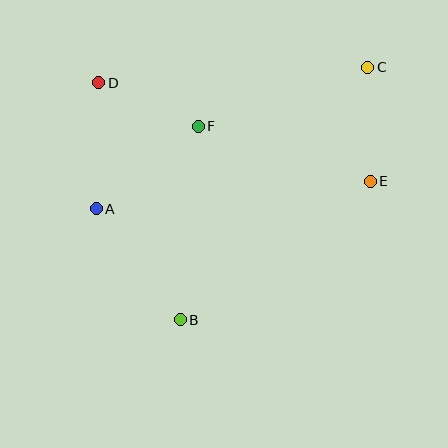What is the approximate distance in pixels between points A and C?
The distance between A and C is approximately 306 pixels.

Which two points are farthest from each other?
Points B and C are farthest from each other.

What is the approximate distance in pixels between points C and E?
The distance between C and E is approximately 114 pixels.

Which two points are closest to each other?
Points D and F are closest to each other.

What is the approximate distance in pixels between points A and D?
The distance between A and D is approximately 126 pixels.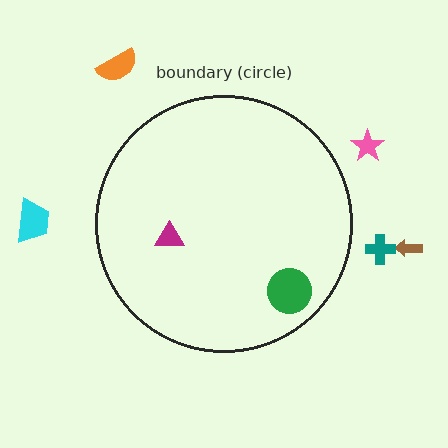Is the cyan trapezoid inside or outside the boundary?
Outside.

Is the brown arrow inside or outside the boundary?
Outside.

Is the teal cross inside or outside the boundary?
Outside.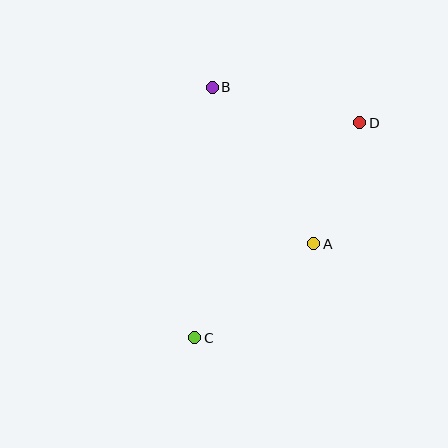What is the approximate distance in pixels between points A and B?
The distance between A and B is approximately 187 pixels.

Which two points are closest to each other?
Points A and D are closest to each other.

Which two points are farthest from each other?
Points C and D are farthest from each other.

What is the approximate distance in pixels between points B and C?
The distance between B and C is approximately 251 pixels.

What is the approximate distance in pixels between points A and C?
The distance between A and C is approximately 152 pixels.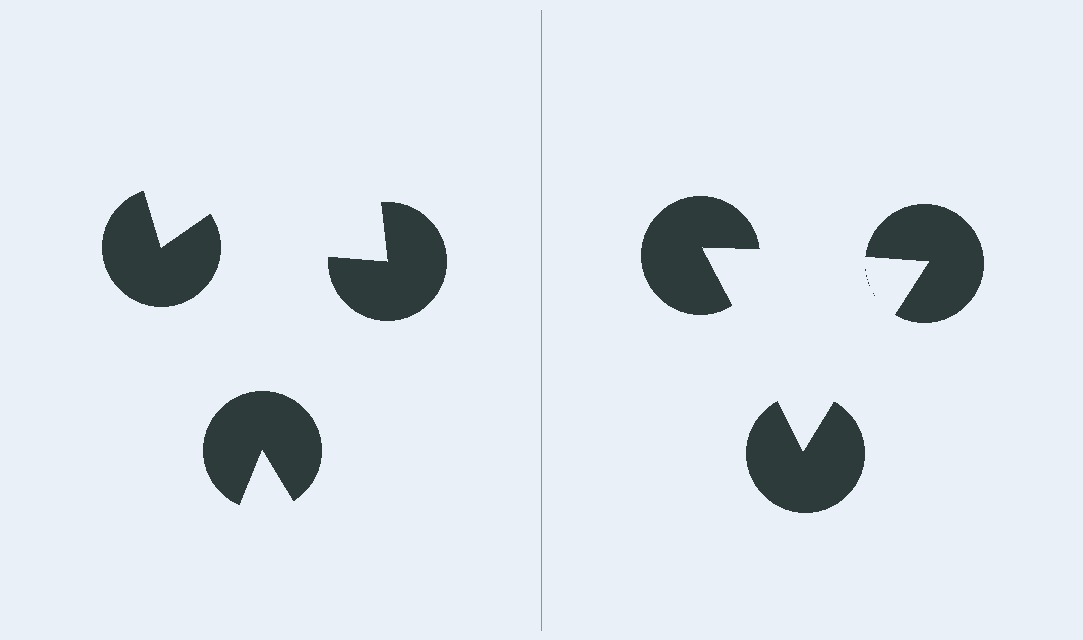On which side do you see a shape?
An illusory triangle appears on the right side. On the left side the wedge cuts are rotated, so no coherent shape forms.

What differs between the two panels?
The pac-man discs are positioned identically on both sides; only the wedge orientations differ. On the right they align to a triangle; on the left they are misaligned.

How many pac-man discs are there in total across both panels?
6 — 3 on each side.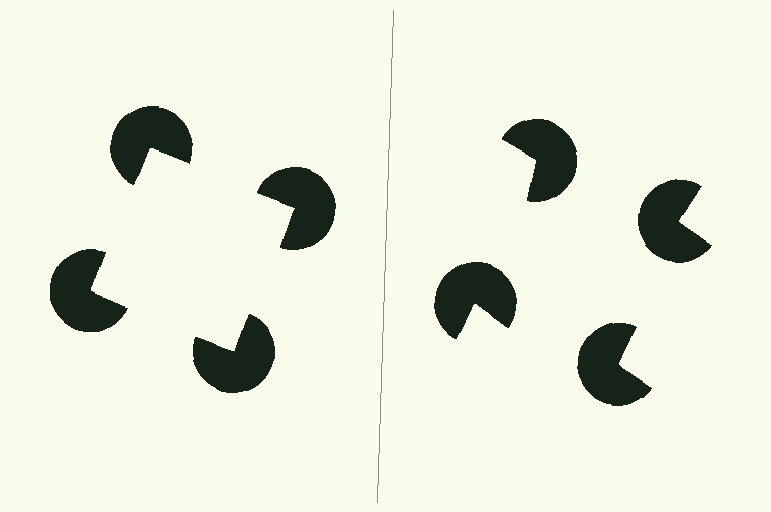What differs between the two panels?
The pac-man discs are positioned identically on both sides; only the wedge orientations differ. On the left they align to a square; on the right they are misaligned.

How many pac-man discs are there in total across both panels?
8 — 4 on each side.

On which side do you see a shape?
An illusory square appears on the left side. On the right side the wedge cuts are rotated, so no coherent shape forms.